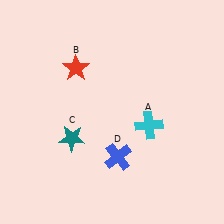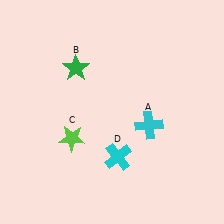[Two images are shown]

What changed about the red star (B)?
In Image 1, B is red. In Image 2, it changed to green.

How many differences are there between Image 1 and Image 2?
There are 3 differences between the two images.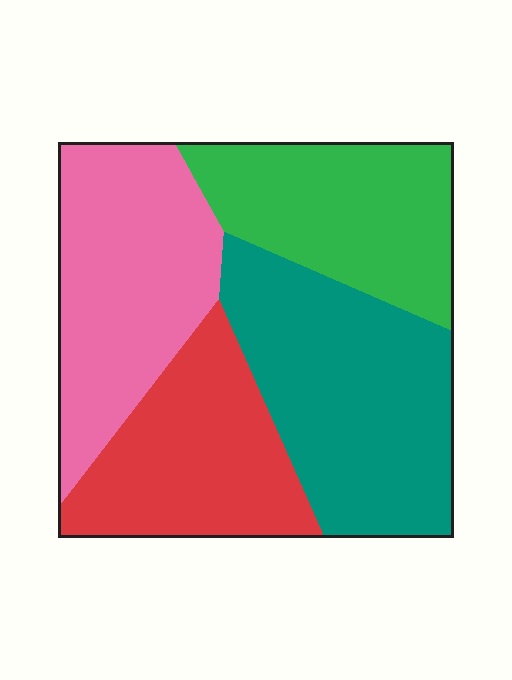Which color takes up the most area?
Teal, at roughly 30%.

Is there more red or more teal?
Teal.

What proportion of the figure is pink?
Pink takes up between a sixth and a third of the figure.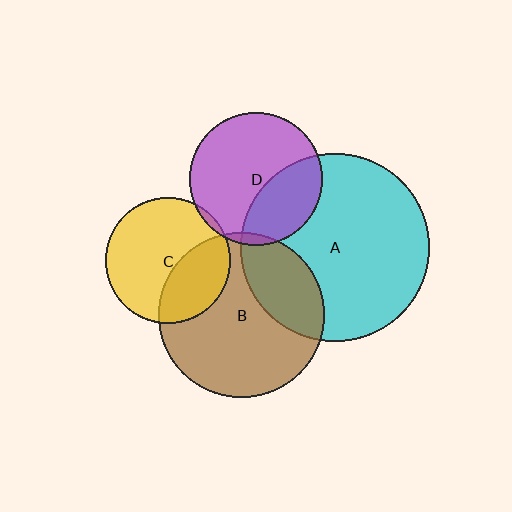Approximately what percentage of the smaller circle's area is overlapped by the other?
Approximately 5%.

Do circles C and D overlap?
Yes.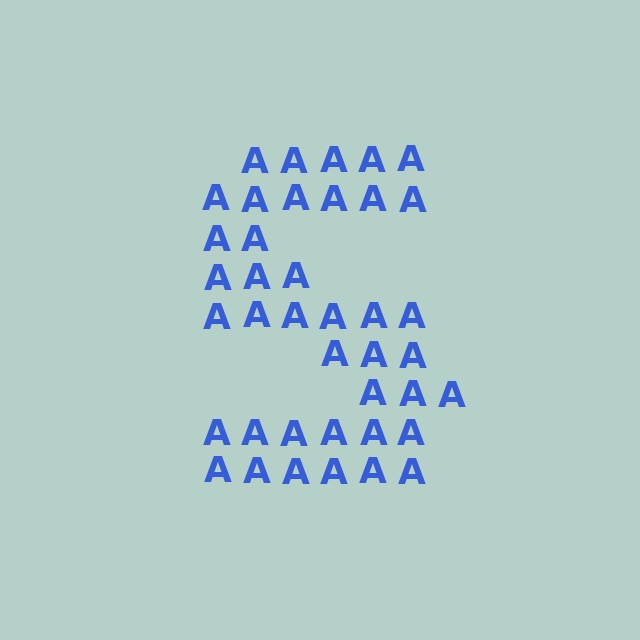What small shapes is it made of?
It is made of small letter A's.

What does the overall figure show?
The overall figure shows the letter S.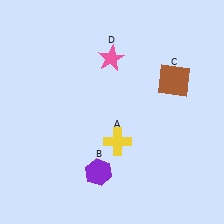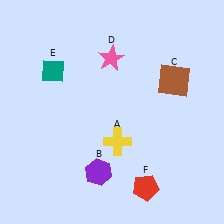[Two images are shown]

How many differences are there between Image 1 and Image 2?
There are 2 differences between the two images.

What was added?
A teal diamond (E), a red pentagon (F) were added in Image 2.